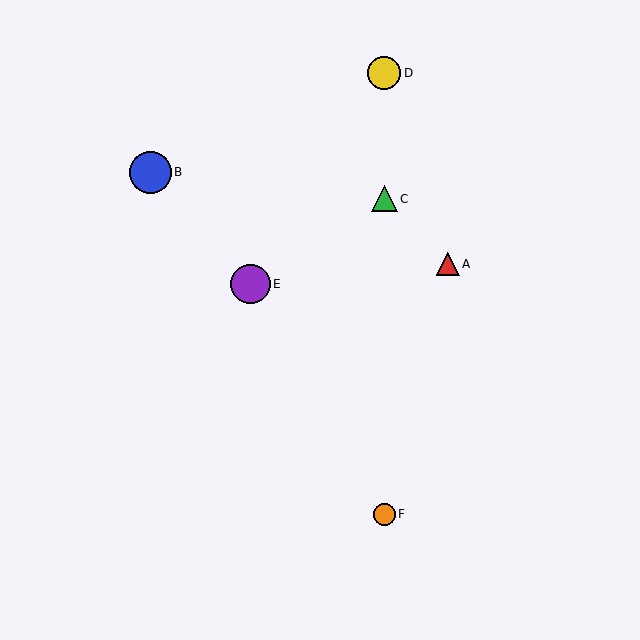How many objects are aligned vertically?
3 objects (C, D, F) are aligned vertically.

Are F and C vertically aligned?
Yes, both are at x≈384.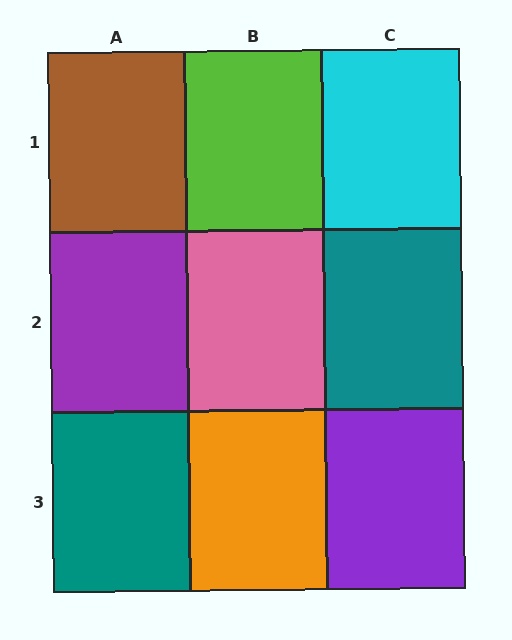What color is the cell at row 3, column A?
Teal.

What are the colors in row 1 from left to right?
Brown, lime, cyan.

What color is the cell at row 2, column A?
Purple.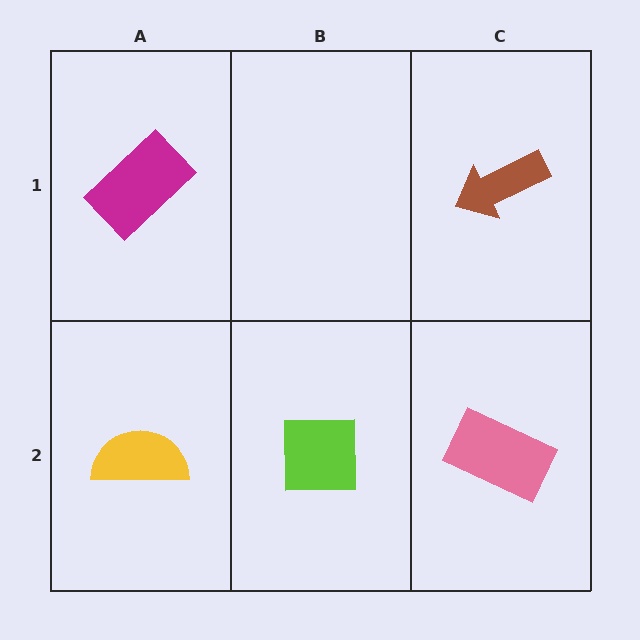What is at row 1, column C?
A brown arrow.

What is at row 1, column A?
A magenta rectangle.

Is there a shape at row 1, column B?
No, that cell is empty.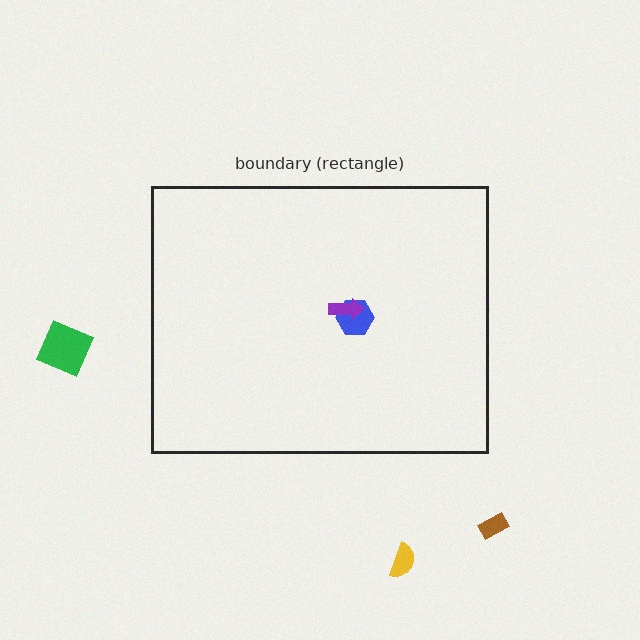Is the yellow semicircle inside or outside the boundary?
Outside.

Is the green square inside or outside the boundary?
Outside.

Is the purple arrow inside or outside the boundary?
Inside.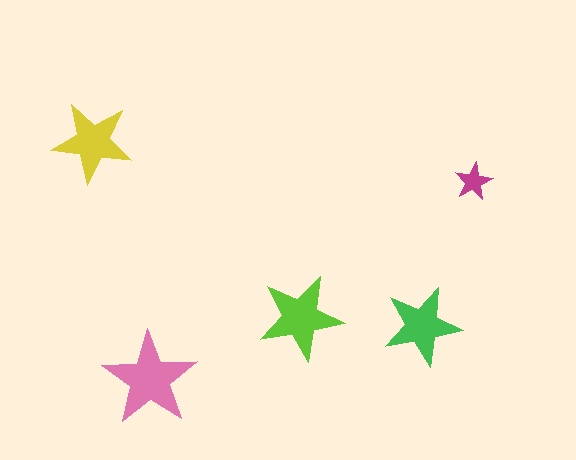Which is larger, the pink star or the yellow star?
The pink one.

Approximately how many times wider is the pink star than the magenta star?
About 2.5 times wider.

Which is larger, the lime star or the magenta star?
The lime one.